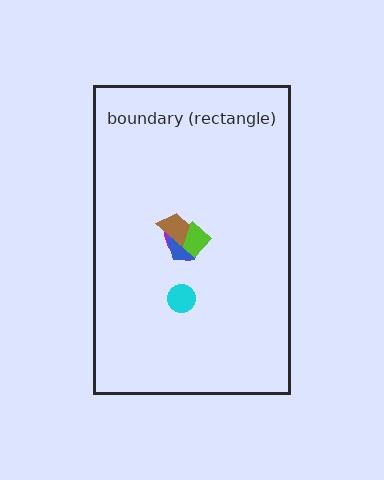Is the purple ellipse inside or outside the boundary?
Inside.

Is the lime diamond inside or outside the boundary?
Inside.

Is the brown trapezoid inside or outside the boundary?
Inside.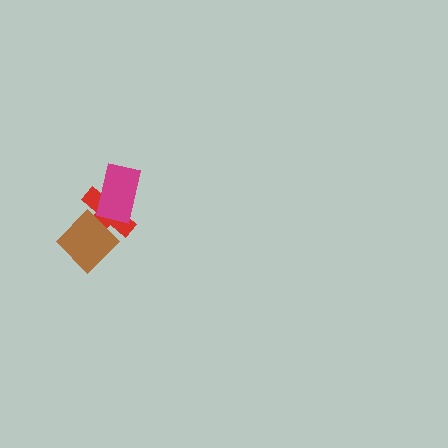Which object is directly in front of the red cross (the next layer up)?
The magenta rectangle is directly in front of the red cross.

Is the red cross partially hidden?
Yes, it is partially covered by another shape.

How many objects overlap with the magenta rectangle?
1 object overlaps with the magenta rectangle.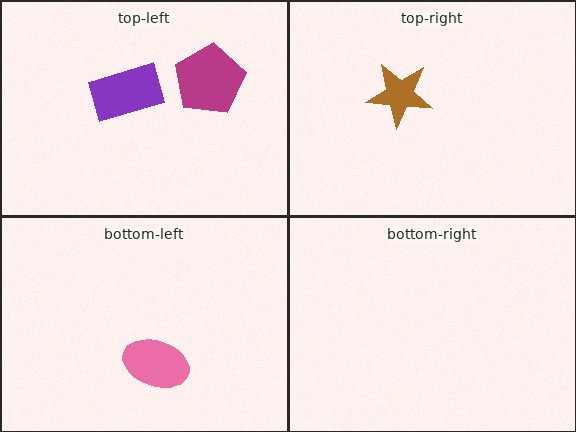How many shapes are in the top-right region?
1.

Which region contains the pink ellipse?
The bottom-left region.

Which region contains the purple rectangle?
The top-left region.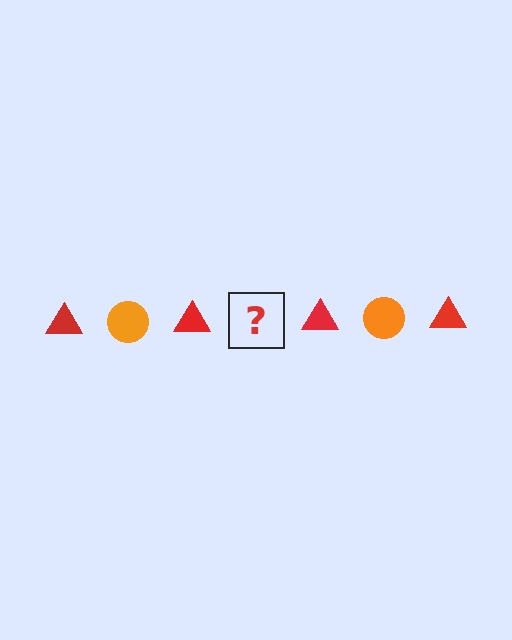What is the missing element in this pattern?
The missing element is an orange circle.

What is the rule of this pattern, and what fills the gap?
The rule is that the pattern alternates between red triangle and orange circle. The gap should be filled with an orange circle.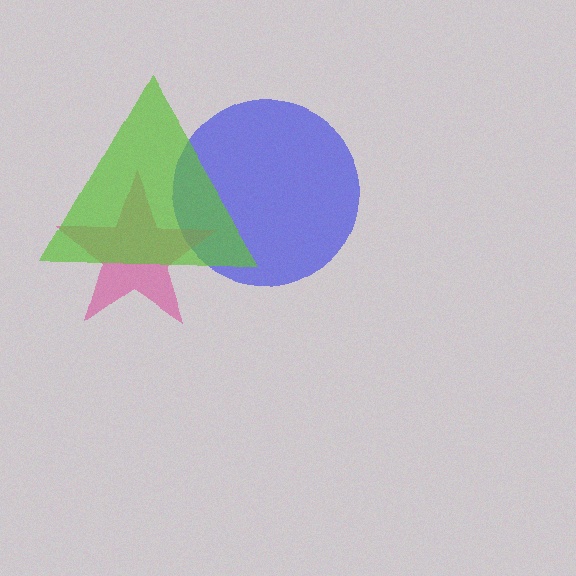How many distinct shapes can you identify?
There are 3 distinct shapes: a blue circle, a magenta star, a lime triangle.